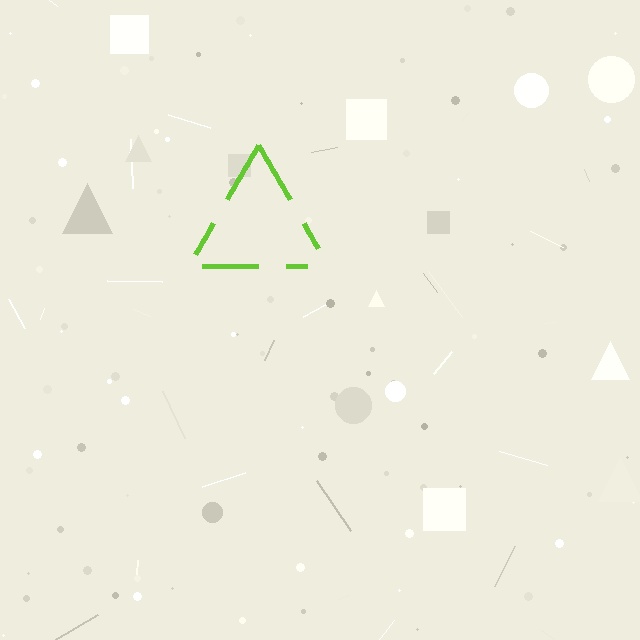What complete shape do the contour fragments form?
The contour fragments form a triangle.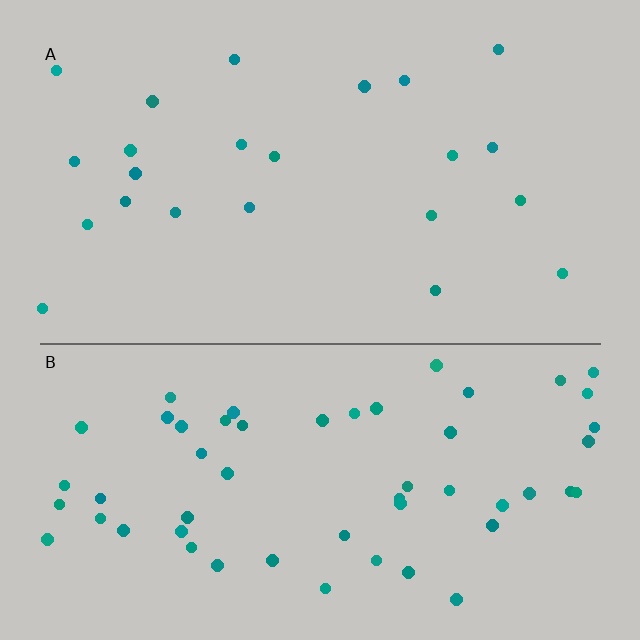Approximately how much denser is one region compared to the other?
Approximately 2.4× — region B over region A.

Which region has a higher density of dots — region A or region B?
B (the bottom).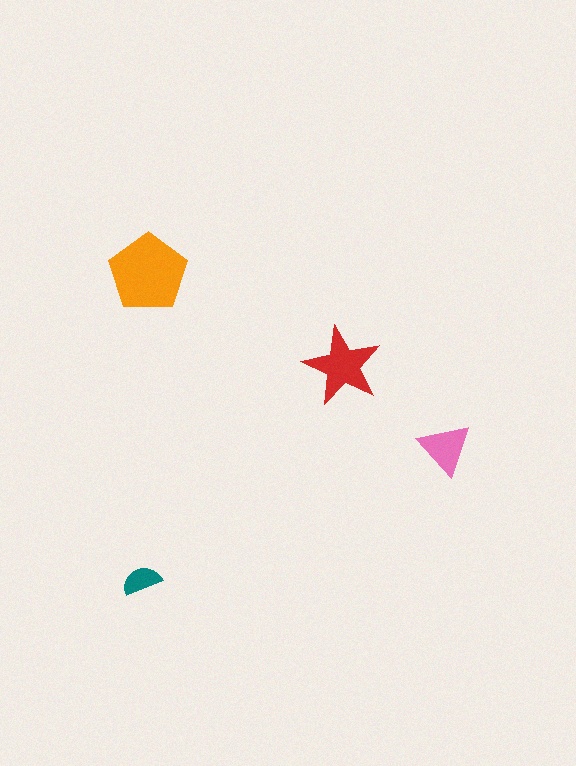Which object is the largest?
The orange pentagon.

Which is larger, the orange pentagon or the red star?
The orange pentagon.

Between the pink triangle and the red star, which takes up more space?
The red star.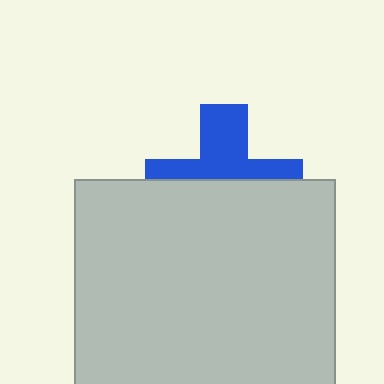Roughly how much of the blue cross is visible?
About half of it is visible (roughly 45%).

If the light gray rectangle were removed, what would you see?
You would see the complete blue cross.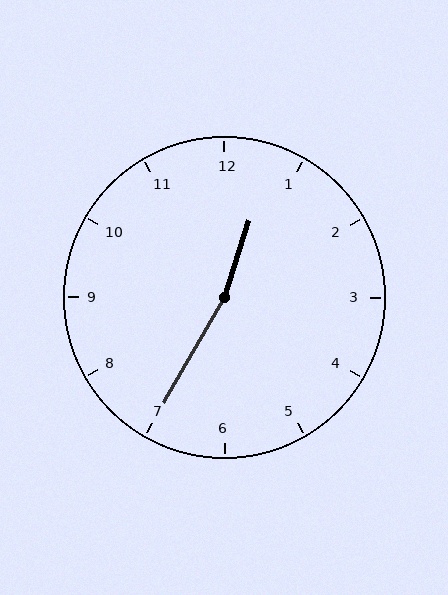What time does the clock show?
12:35.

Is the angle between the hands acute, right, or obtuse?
It is obtuse.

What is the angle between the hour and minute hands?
Approximately 168 degrees.